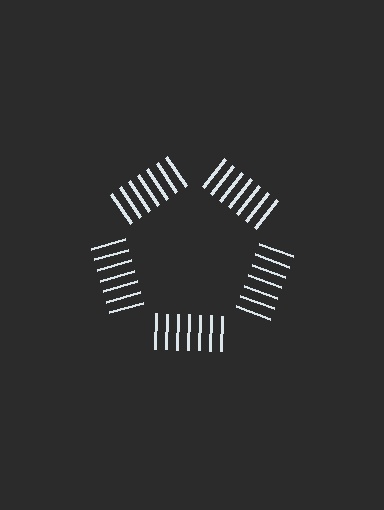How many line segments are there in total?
35 — 7 along each of the 5 edges.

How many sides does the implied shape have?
5 sides — the line-ends trace a pentagon.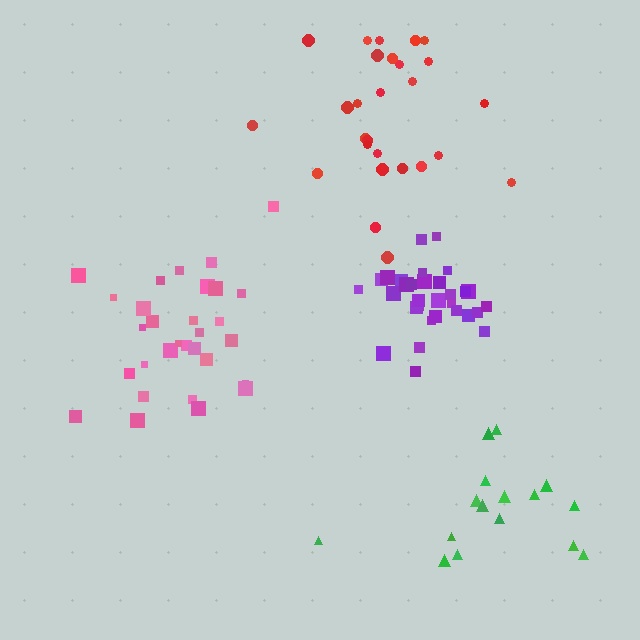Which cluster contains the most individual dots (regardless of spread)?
Purple (32).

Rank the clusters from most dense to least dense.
purple, pink, green, red.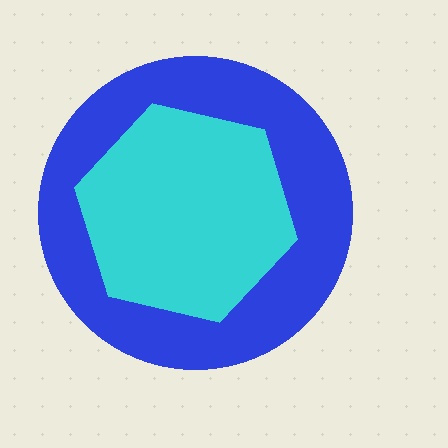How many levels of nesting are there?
2.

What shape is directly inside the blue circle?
The cyan hexagon.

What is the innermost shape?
The cyan hexagon.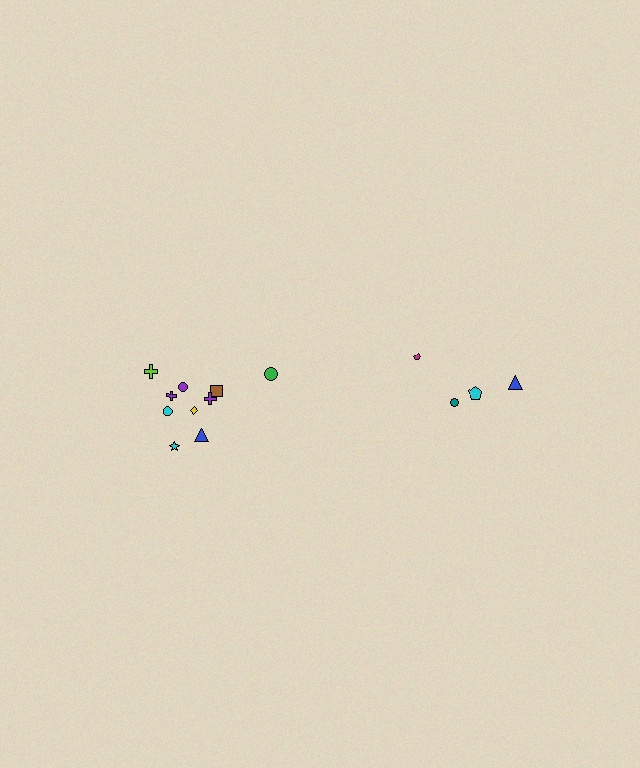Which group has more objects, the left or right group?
The left group.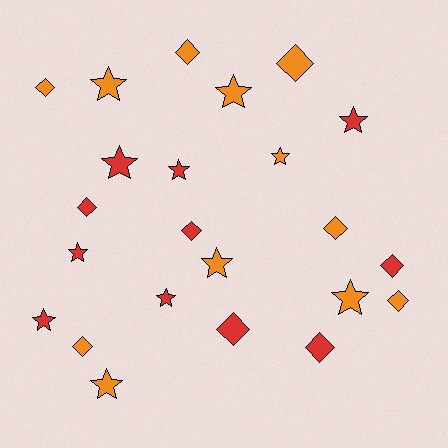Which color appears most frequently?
Orange, with 12 objects.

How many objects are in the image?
There are 23 objects.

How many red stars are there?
There are 6 red stars.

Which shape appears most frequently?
Star, with 12 objects.